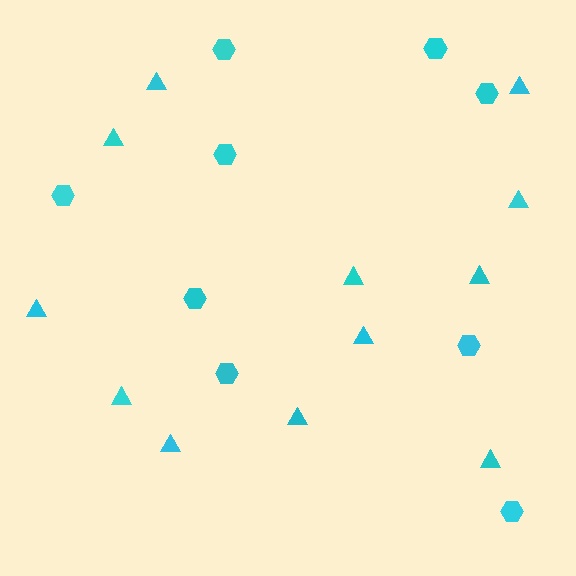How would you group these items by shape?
There are 2 groups: one group of triangles (12) and one group of hexagons (9).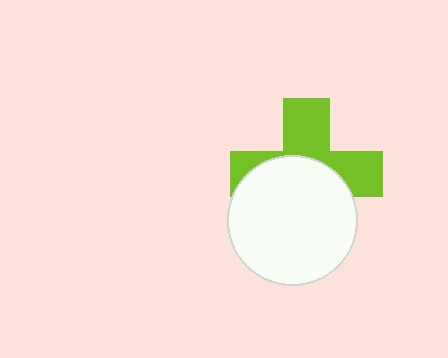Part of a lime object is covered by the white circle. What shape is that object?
It is a cross.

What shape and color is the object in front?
The object in front is a white circle.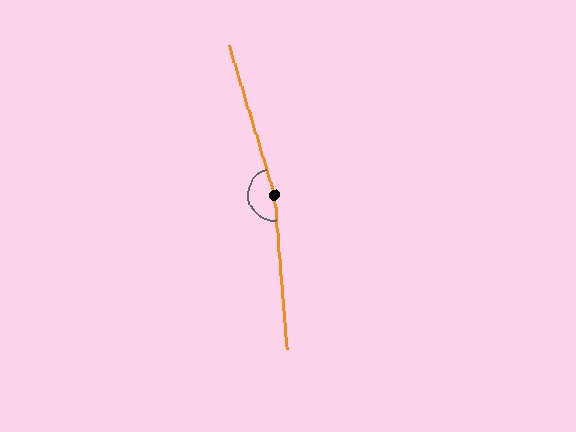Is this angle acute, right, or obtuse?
It is obtuse.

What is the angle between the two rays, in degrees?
Approximately 168 degrees.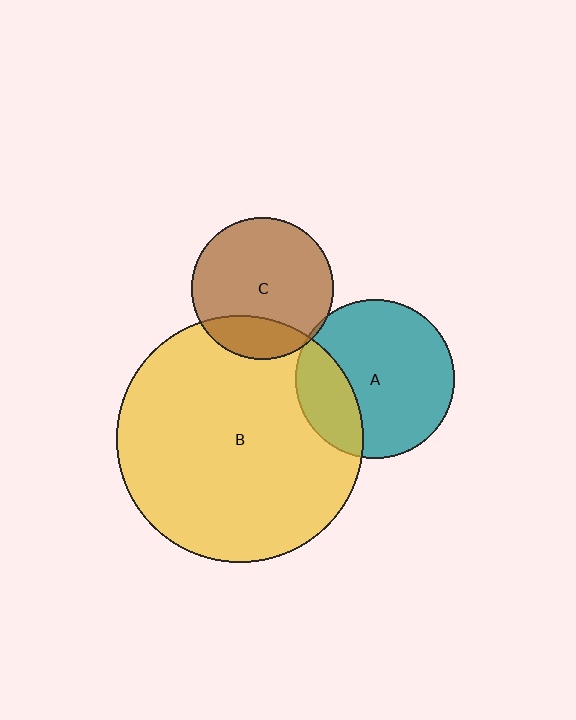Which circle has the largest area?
Circle B (yellow).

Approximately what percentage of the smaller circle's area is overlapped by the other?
Approximately 20%.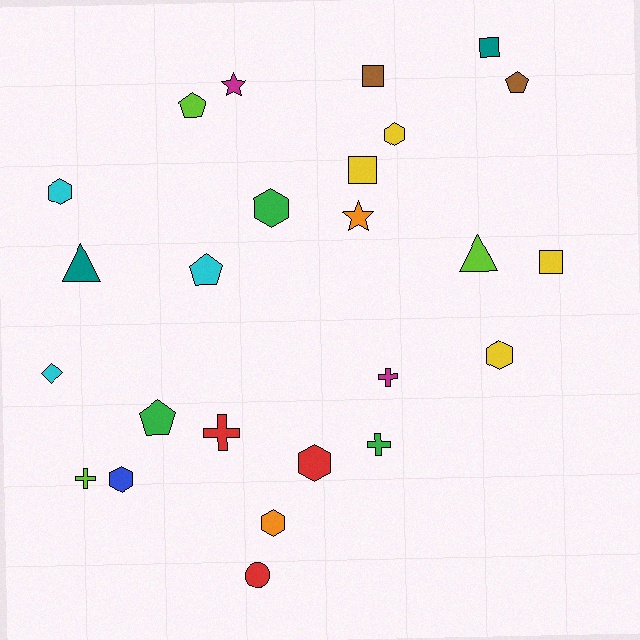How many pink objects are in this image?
There are no pink objects.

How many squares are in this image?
There are 4 squares.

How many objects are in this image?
There are 25 objects.